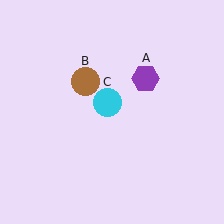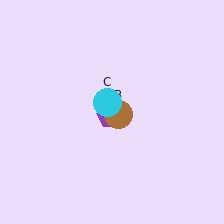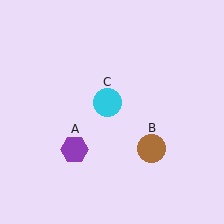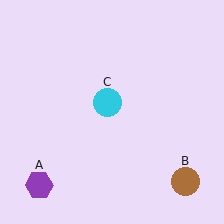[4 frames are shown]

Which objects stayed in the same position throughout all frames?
Cyan circle (object C) remained stationary.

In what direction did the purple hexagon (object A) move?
The purple hexagon (object A) moved down and to the left.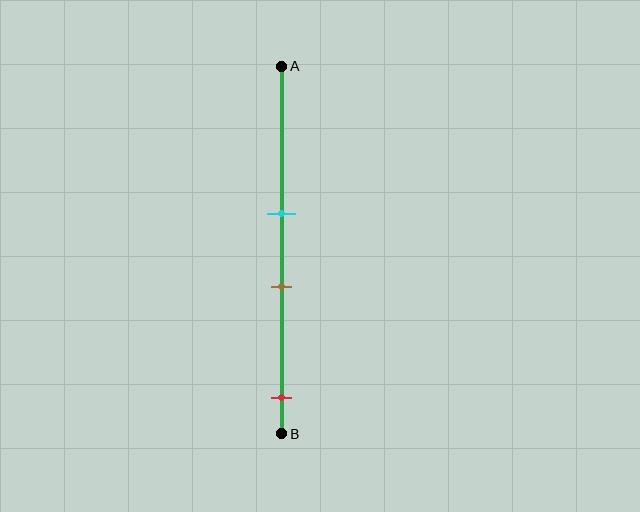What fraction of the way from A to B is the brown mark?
The brown mark is approximately 60% (0.6) of the way from A to B.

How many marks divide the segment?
There are 3 marks dividing the segment.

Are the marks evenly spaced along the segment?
No, the marks are not evenly spaced.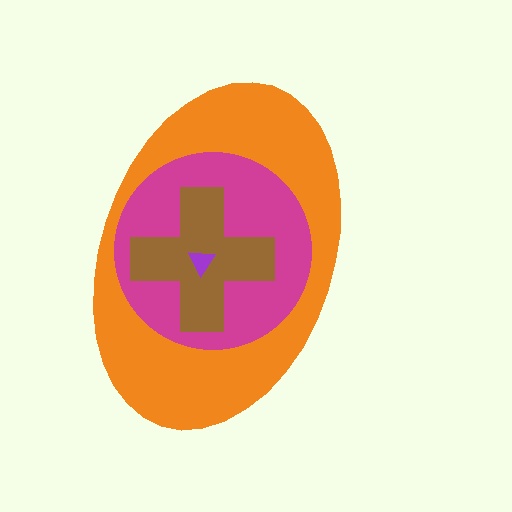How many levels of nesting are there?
4.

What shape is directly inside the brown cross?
The purple triangle.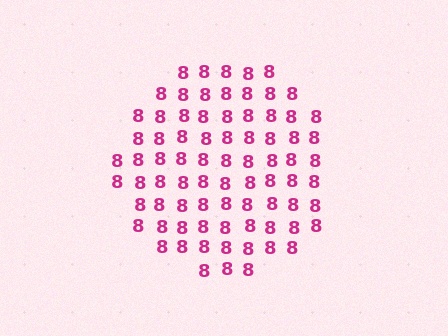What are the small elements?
The small elements are digit 8's.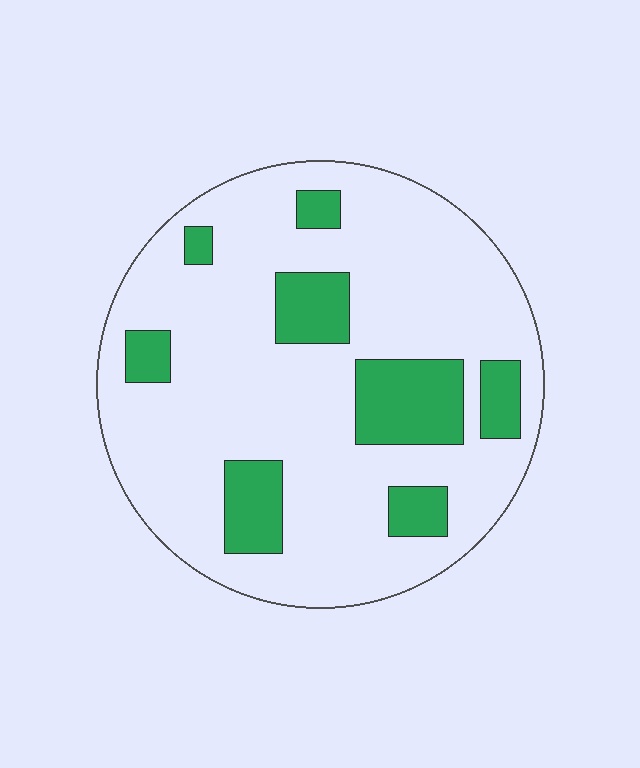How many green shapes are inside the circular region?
8.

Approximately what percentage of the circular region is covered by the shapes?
Approximately 20%.